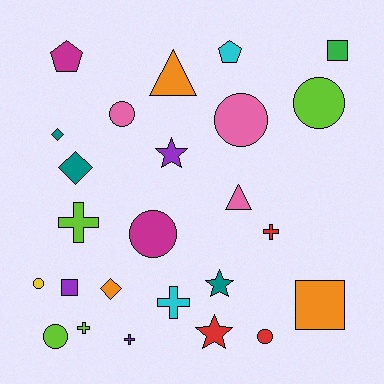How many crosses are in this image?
There are 5 crosses.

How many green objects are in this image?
There is 1 green object.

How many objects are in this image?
There are 25 objects.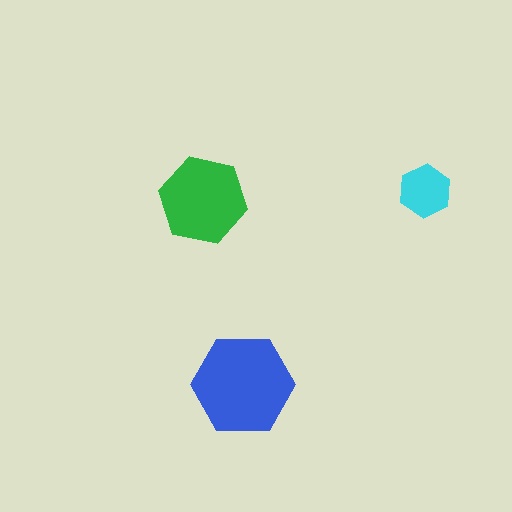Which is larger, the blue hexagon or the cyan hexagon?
The blue one.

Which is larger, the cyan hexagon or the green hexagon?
The green one.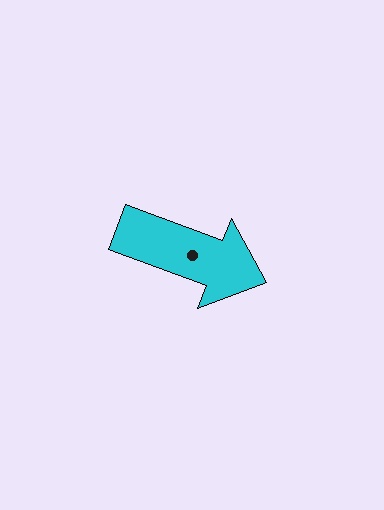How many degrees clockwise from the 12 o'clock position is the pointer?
Approximately 110 degrees.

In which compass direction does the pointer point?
East.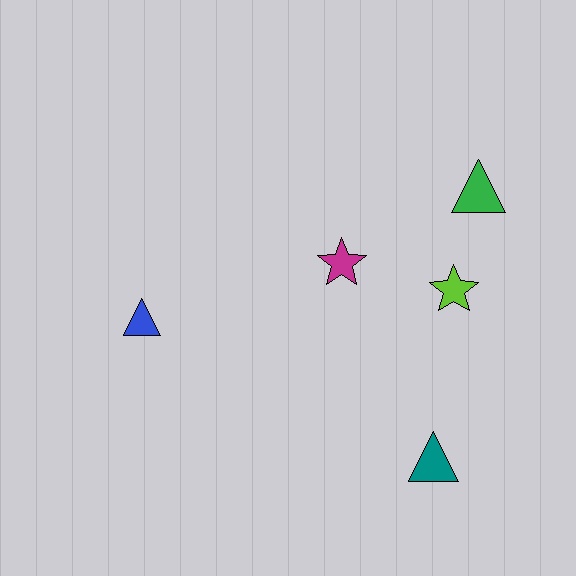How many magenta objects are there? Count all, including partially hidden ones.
There is 1 magenta object.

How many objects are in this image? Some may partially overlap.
There are 5 objects.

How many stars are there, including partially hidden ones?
There are 2 stars.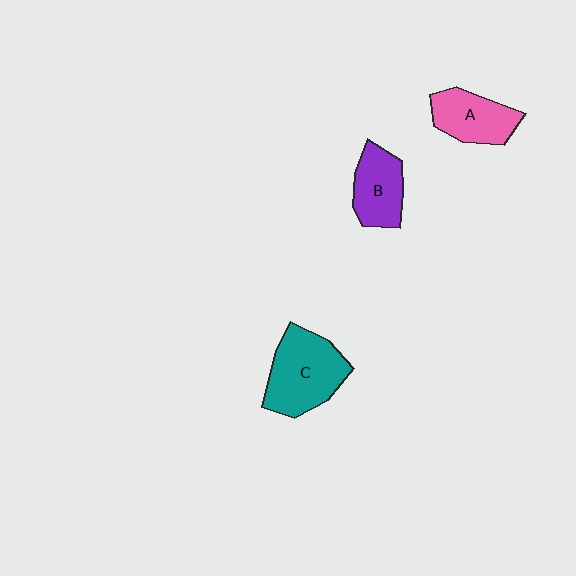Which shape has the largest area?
Shape C (teal).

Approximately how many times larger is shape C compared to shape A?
Approximately 1.5 times.